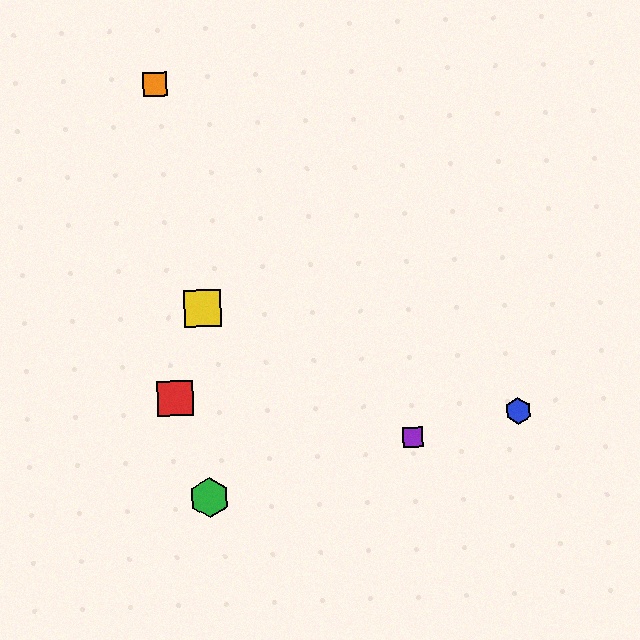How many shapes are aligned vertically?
2 shapes (the green hexagon, the yellow square) are aligned vertically.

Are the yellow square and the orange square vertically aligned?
No, the yellow square is at x≈203 and the orange square is at x≈155.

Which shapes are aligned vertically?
The green hexagon, the yellow square are aligned vertically.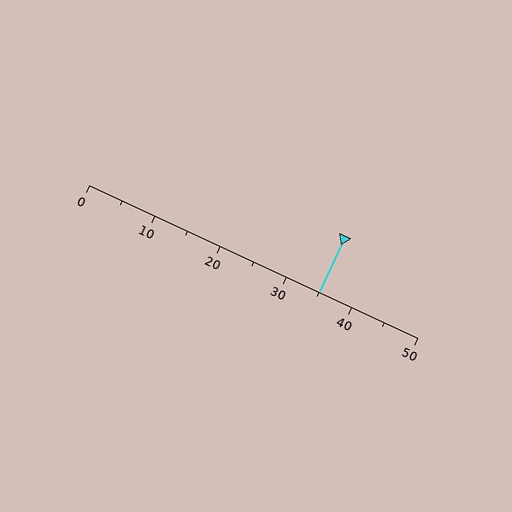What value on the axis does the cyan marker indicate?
The marker indicates approximately 35.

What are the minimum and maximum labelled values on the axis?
The axis runs from 0 to 50.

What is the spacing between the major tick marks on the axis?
The major ticks are spaced 10 apart.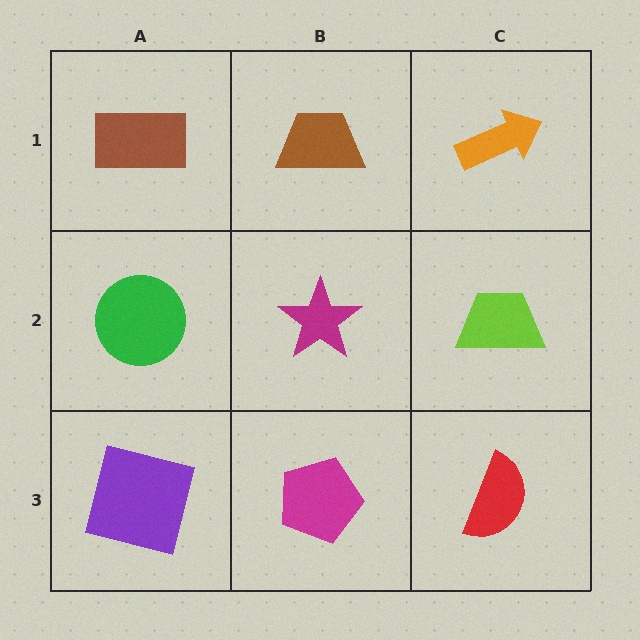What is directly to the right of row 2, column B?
A lime trapezoid.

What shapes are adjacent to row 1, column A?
A green circle (row 2, column A), a brown trapezoid (row 1, column B).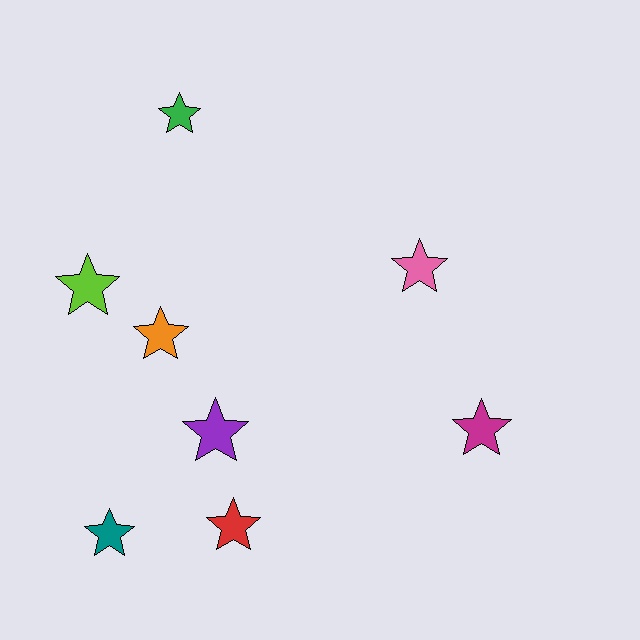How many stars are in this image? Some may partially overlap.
There are 8 stars.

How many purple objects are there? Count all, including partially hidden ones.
There is 1 purple object.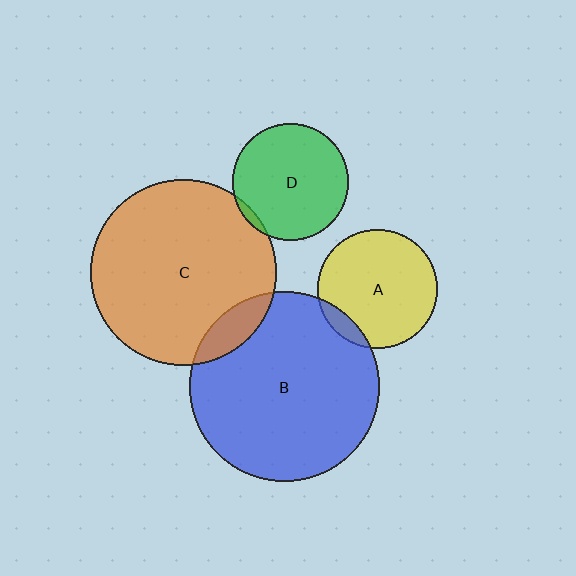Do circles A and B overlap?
Yes.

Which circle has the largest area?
Circle B (blue).